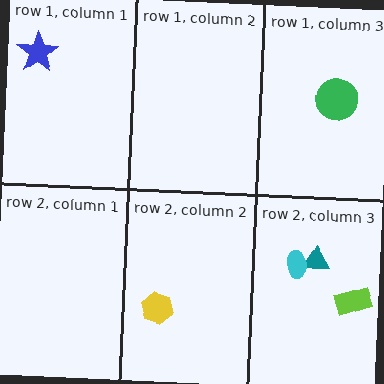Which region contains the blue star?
The row 1, column 1 region.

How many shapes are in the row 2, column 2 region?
1.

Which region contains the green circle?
The row 1, column 3 region.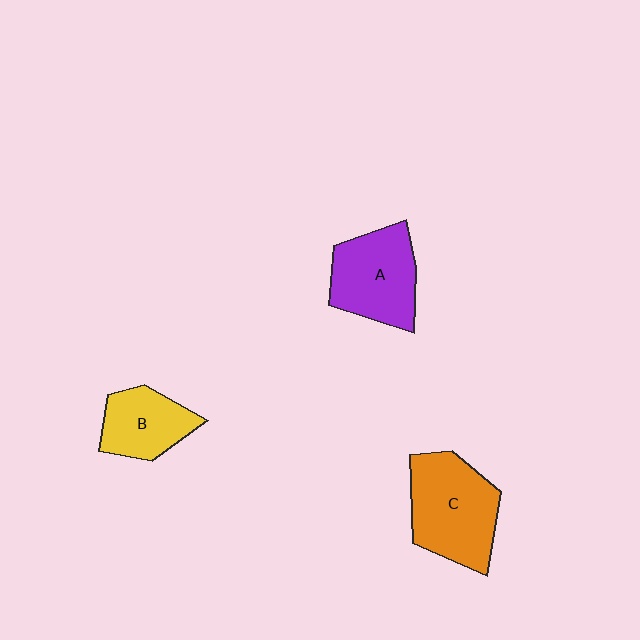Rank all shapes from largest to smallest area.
From largest to smallest: C (orange), A (purple), B (yellow).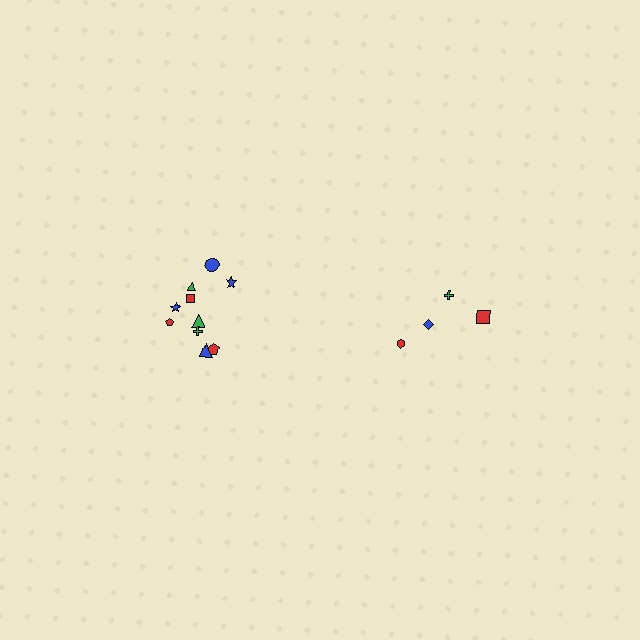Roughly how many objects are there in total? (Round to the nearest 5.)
Roughly 15 objects in total.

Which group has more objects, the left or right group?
The left group.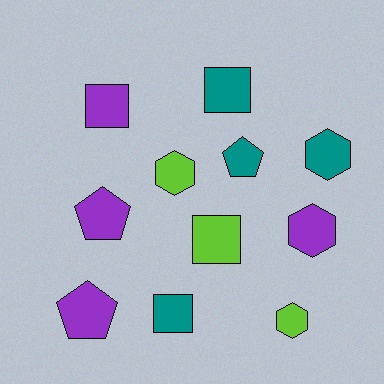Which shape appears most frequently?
Square, with 4 objects.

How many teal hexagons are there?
There is 1 teal hexagon.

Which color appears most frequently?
Teal, with 4 objects.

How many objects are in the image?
There are 11 objects.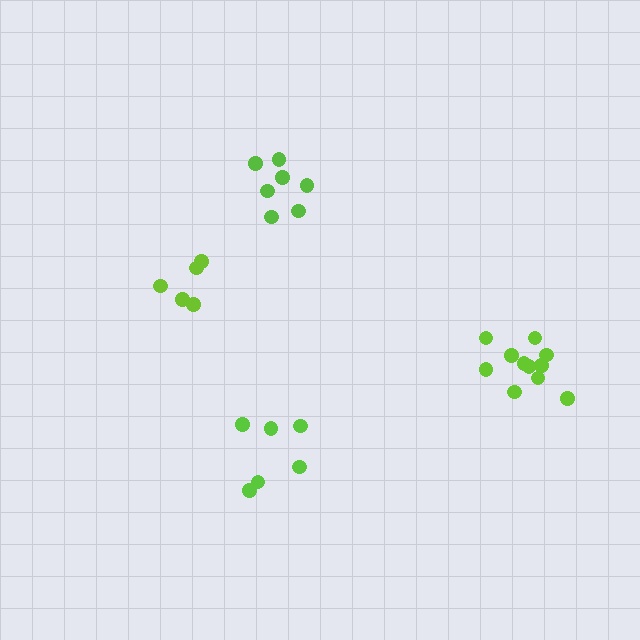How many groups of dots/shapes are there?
There are 4 groups.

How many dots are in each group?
Group 1: 7 dots, Group 2: 6 dots, Group 3: 5 dots, Group 4: 11 dots (29 total).